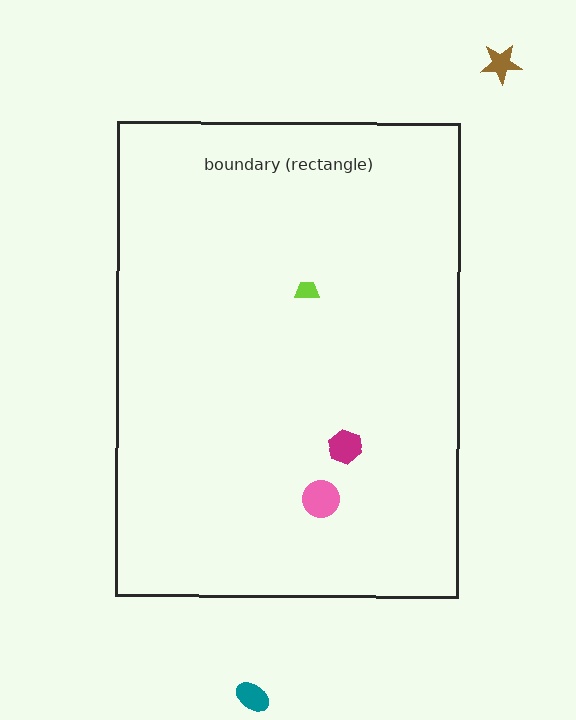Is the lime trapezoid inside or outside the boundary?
Inside.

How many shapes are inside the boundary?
3 inside, 2 outside.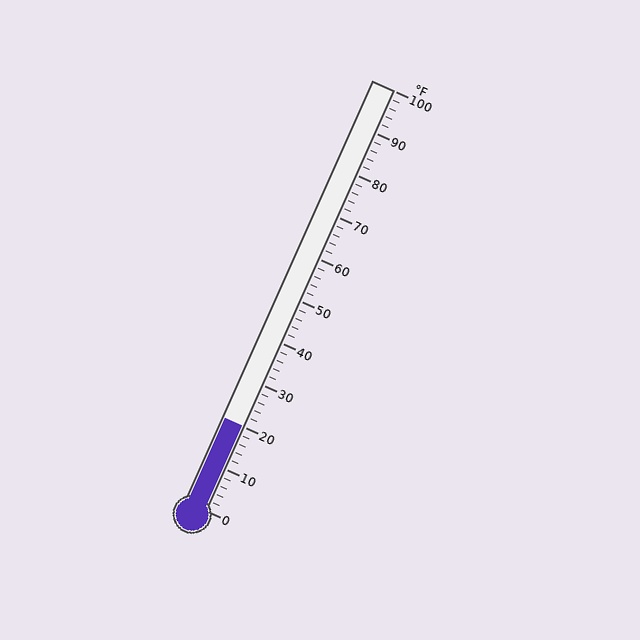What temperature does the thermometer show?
The thermometer shows approximately 20°F.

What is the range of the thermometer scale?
The thermometer scale ranges from 0°F to 100°F.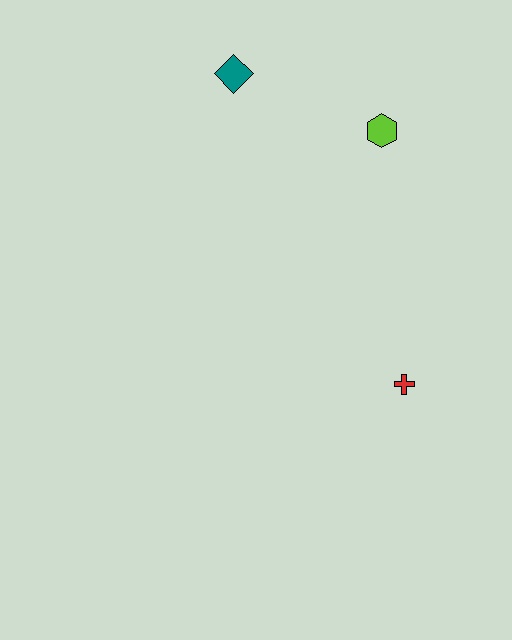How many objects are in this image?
There are 3 objects.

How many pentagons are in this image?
There are no pentagons.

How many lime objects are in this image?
There is 1 lime object.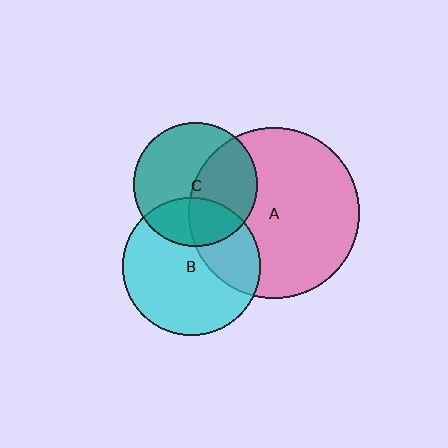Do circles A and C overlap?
Yes.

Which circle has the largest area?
Circle A (pink).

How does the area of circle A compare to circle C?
Approximately 1.9 times.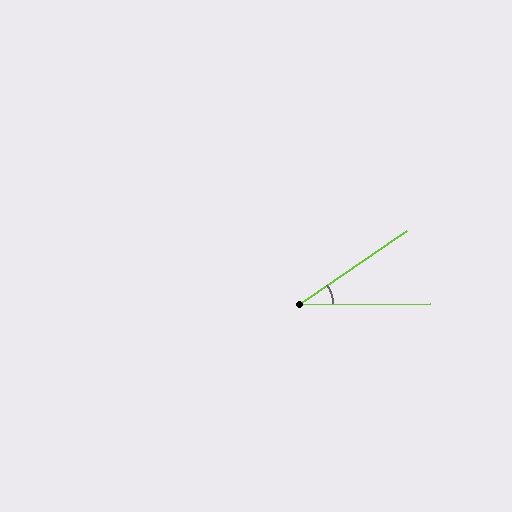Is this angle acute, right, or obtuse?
It is acute.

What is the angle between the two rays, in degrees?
Approximately 34 degrees.